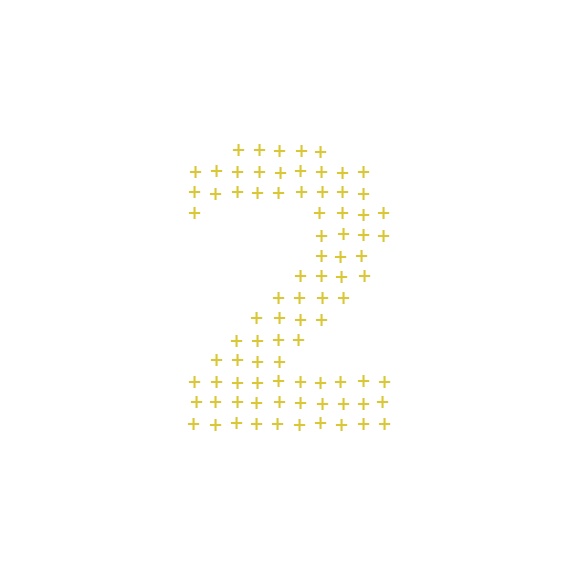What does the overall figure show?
The overall figure shows the digit 2.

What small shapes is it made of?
It is made of small plus signs.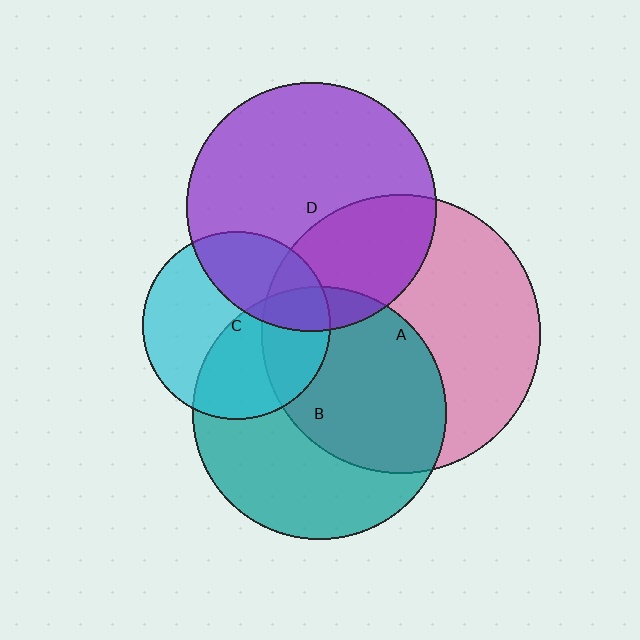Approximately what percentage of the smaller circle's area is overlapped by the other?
Approximately 50%.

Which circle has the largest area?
Circle A (pink).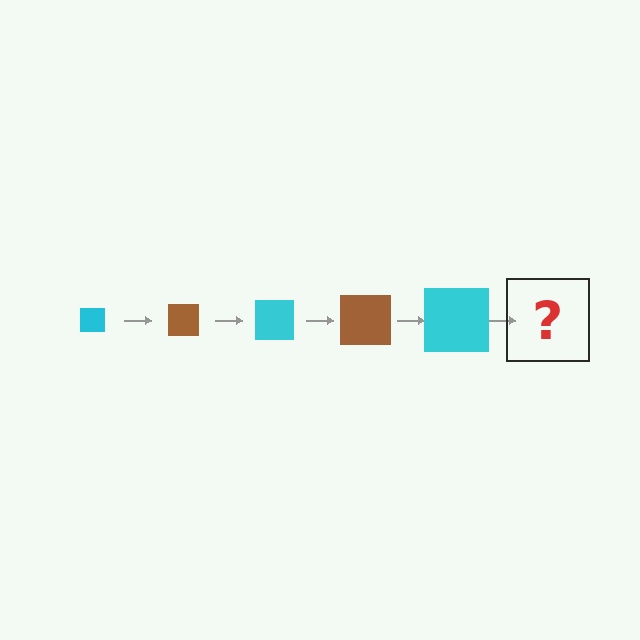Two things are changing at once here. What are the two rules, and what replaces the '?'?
The two rules are that the square grows larger each step and the color cycles through cyan and brown. The '?' should be a brown square, larger than the previous one.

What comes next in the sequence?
The next element should be a brown square, larger than the previous one.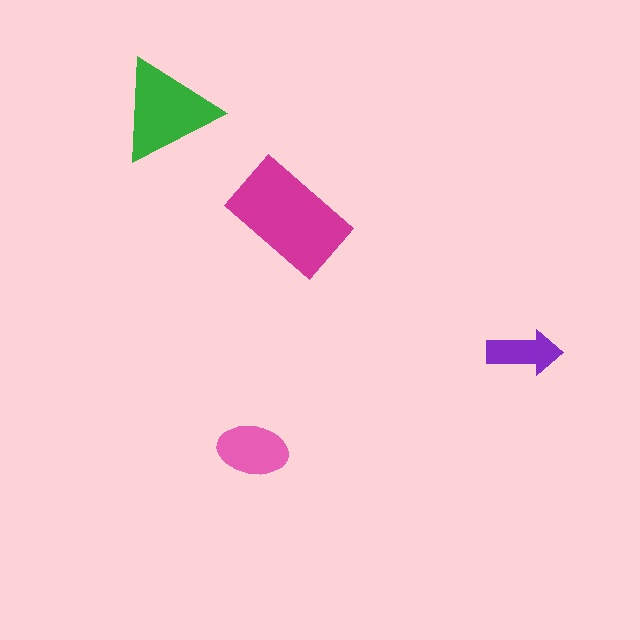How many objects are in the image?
There are 4 objects in the image.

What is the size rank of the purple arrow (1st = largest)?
4th.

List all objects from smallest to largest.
The purple arrow, the pink ellipse, the green triangle, the magenta rectangle.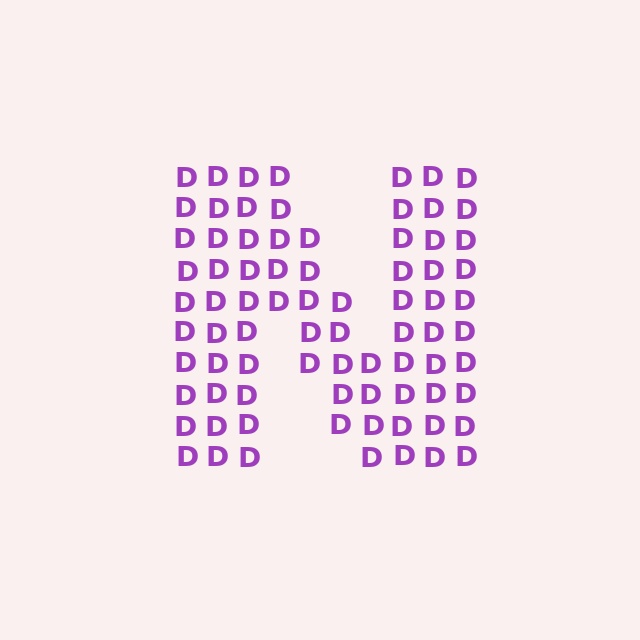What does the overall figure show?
The overall figure shows the letter N.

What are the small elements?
The small elements are letter D's.